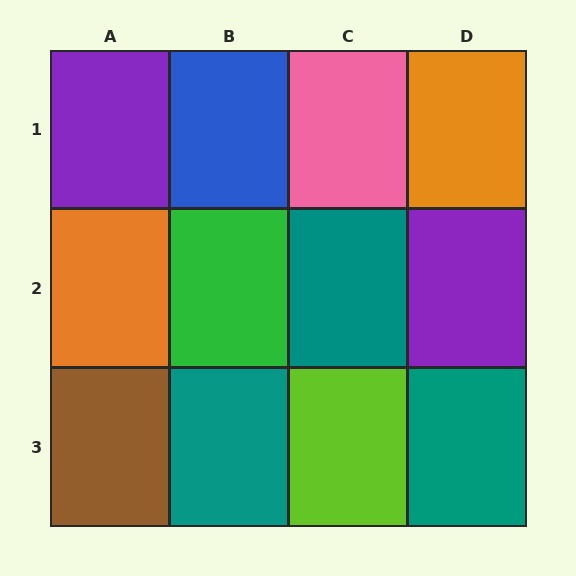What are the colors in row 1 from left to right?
Purple, blue, pink, orange.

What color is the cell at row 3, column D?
Teal.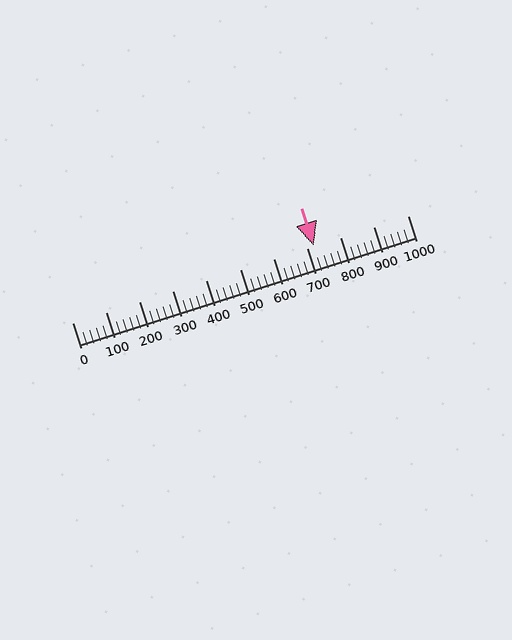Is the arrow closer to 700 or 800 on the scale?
The arrow is closer to 700.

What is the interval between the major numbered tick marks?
The major tick marks are spaced 100 units apart.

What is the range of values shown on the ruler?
The ruler shows values from 0 to 1000.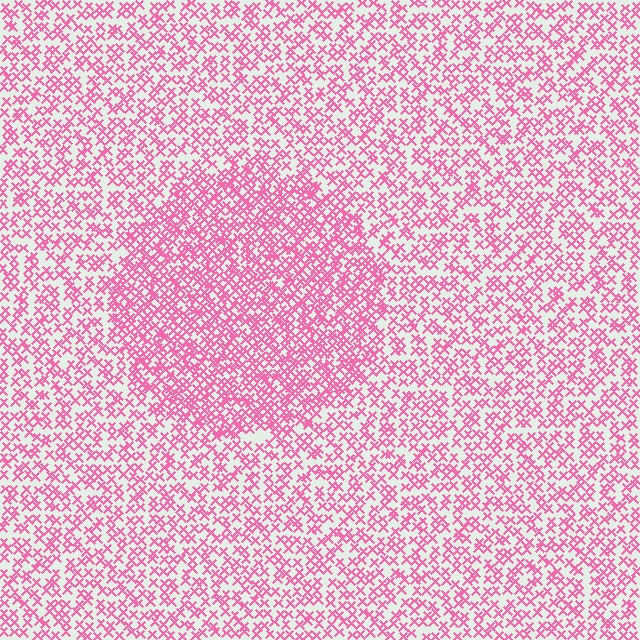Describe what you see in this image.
The image contains small pink elements arranged at two different densities. A circle-shaped region is visible where the elements are more densely packed than the surrounding area.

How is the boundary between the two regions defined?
The boundary is defined by a change in element density (approximately 1.7x ratio). All elements are the same color, size, and shape.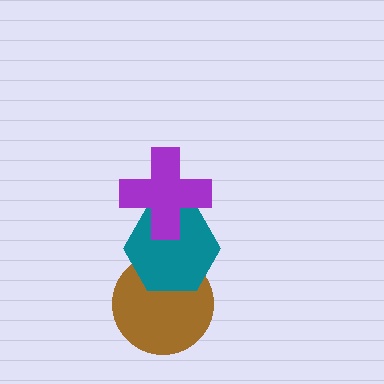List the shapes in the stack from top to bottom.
From top to bottom: the purple cross, the teal hexagon, the brown circle.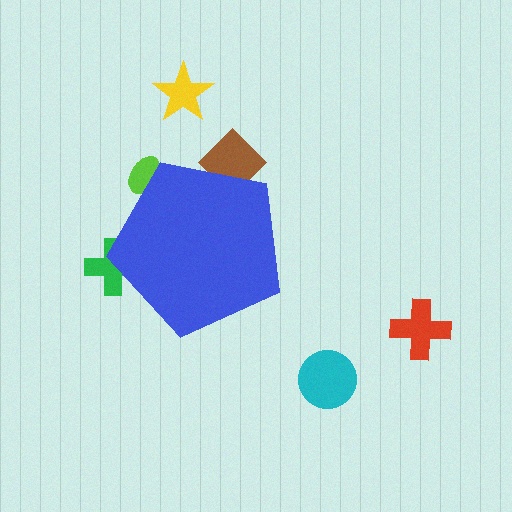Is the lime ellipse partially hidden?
Yes, the lime ellipse is partially hidden behind the blue pentagon.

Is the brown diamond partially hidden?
Yes, the brown diamond is partially hidden behind the blue pentagon.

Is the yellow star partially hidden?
No, the yellow star is fully visible.